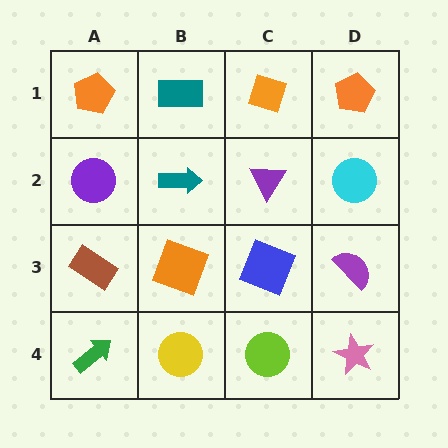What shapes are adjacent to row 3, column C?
A purple triangle (row 2, column C), a lime circle (row 4, column C), an orange square (row 3, column B), a purple semicircle (row 3, column D).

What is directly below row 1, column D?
A cyan circle.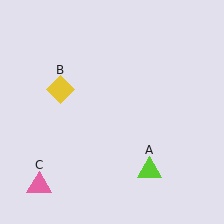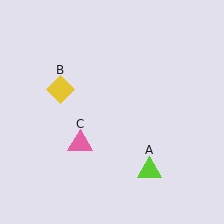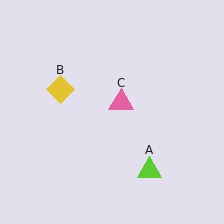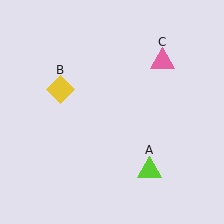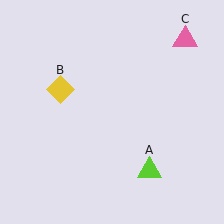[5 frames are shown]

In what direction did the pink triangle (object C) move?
The pink triangle (object C) moved up and to the right.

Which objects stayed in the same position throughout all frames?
Lime triangle (object A) and yellow diamond (object B) remained stationary.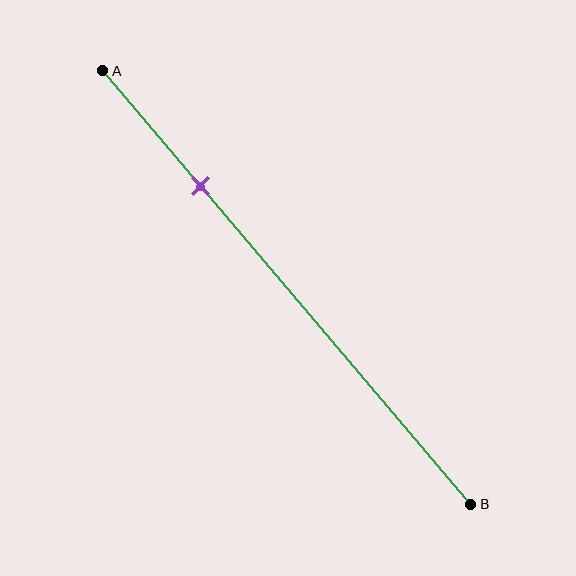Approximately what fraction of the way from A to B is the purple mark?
The purple mark is approximately 25% of the way from A to B.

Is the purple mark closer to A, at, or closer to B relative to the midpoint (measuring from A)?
The purple mark is closer to point A than the midpoint of segment AB.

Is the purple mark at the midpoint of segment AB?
No, the mark is at about 25% from A, not at the 50% midpoint.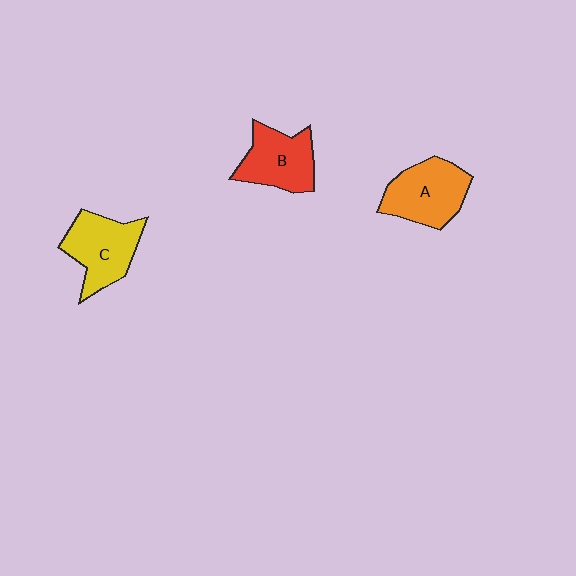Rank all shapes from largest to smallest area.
From largest to smallest: A (orange), C (yellow), B (red).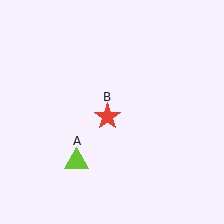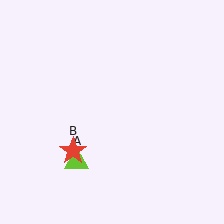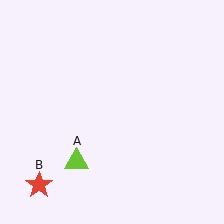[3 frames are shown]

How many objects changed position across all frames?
1 object changed position: red star (object B).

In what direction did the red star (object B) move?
The red star (object B) moved down and to the left.